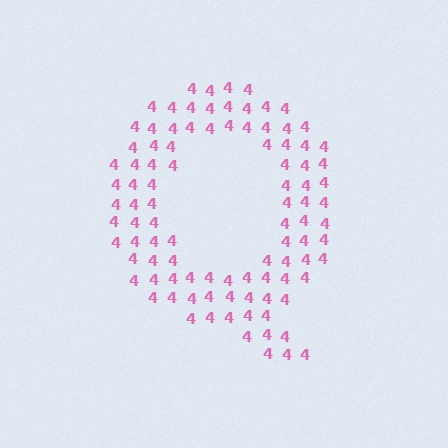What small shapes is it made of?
It is made of small digit 4's.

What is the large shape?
The large shape is the letter Q.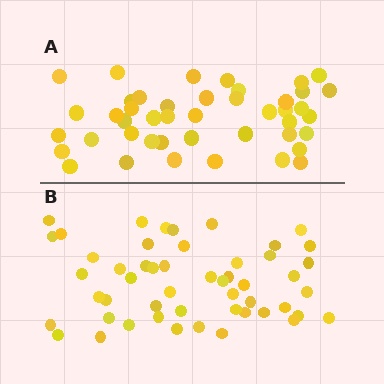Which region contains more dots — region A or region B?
Region B (the bottom region) has more dots.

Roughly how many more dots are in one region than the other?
Region B has roughly 8 or so more dots than region A.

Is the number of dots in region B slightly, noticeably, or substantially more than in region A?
Region B has only slightly more — the two regions are fairly close. The ratio is roughly 1.2 to 1.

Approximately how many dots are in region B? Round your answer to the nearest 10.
About 50 dots. (The exact count is 51, which rounds to 50.)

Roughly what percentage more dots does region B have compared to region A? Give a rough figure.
About 15% more.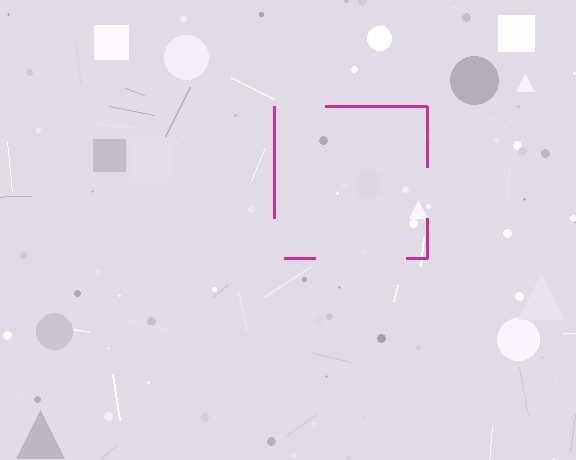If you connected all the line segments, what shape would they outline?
They would outline a square.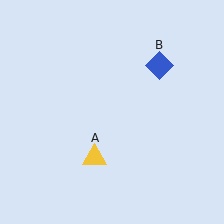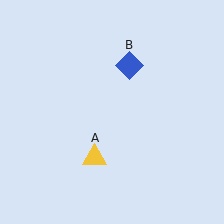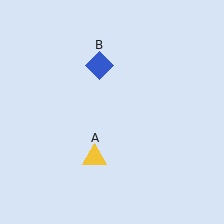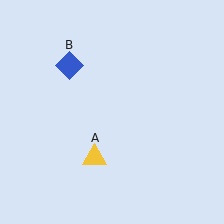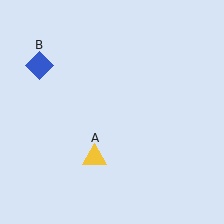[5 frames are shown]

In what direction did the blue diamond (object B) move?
The blue diamond (object B) moved left.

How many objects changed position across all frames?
1 object changed position: blue diamond (object B).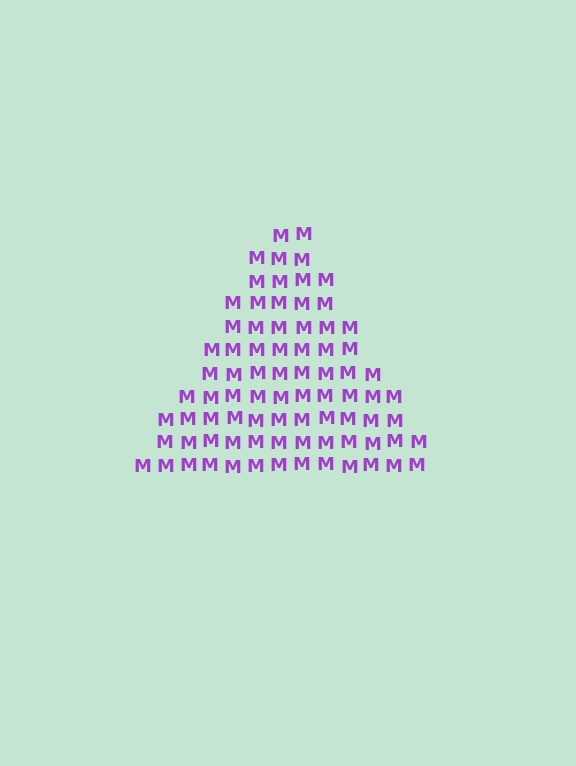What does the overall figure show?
The overall figure shows a triangle.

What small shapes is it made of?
It is made of small letter M's.